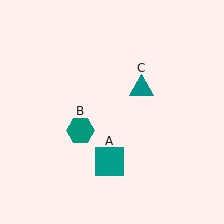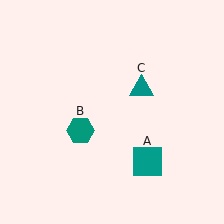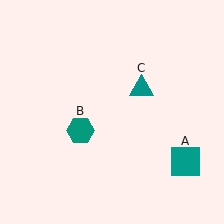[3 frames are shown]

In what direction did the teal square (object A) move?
The teal square (object A) moved right.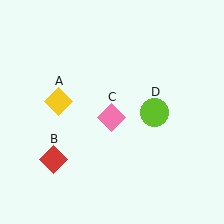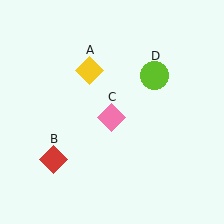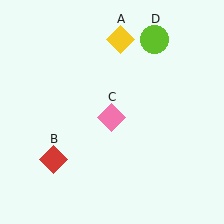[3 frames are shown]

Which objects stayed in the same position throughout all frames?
Red diamond (object B) and pink diamond (object C) remained stationary.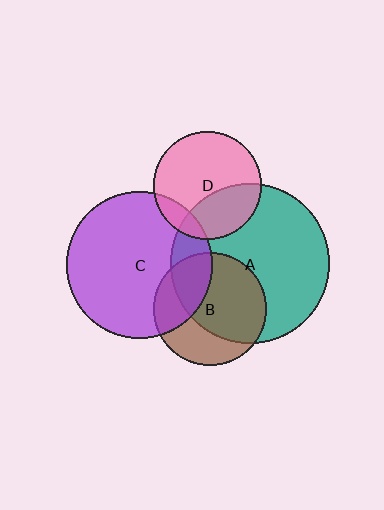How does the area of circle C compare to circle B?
Approximately 1.7 times.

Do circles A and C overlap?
Yes.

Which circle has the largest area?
Circle A (teal).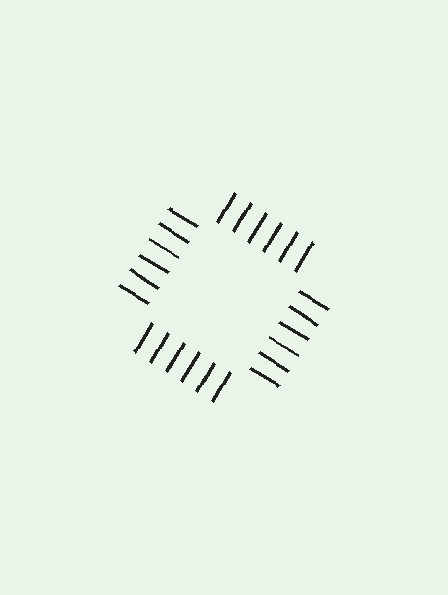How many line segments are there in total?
24 — 6 along each of the 4 edges.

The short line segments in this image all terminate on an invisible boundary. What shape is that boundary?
An illusory square — the line segments terminate on its edges but no continuous stroke is drawn.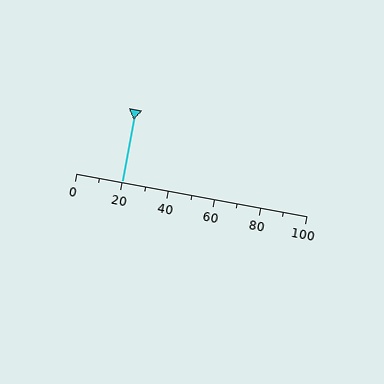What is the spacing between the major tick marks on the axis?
The major ticks are spaced 20 apart.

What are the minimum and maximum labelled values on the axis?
The axis runs from 0 to 100.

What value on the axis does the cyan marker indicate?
The marker indicates approximately 20.